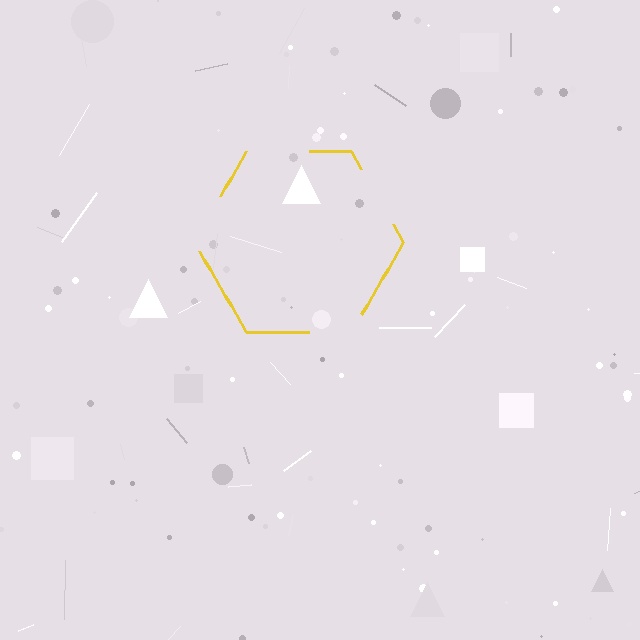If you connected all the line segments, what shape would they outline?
They would outline a hexagon.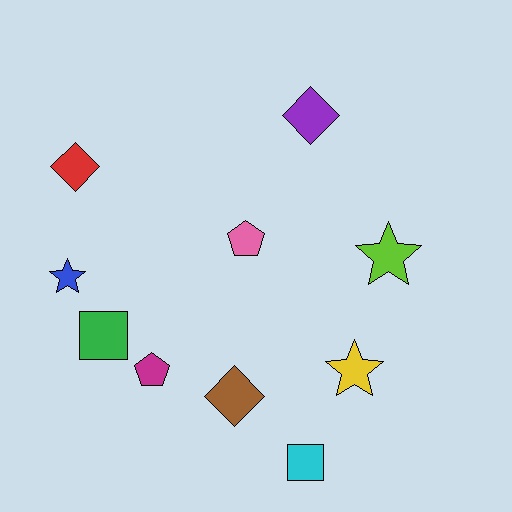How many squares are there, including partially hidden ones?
There are 2 squares.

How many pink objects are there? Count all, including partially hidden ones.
There is 1 pink object.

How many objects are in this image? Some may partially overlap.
There are 10 objects.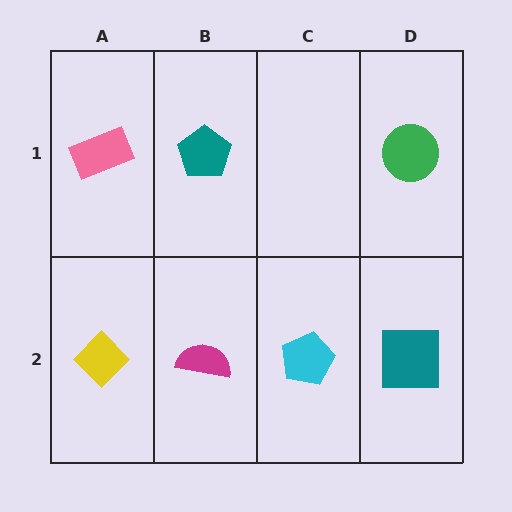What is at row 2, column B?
A magenta semicircle.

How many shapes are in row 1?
3 shapes.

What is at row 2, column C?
A cyan pentagon.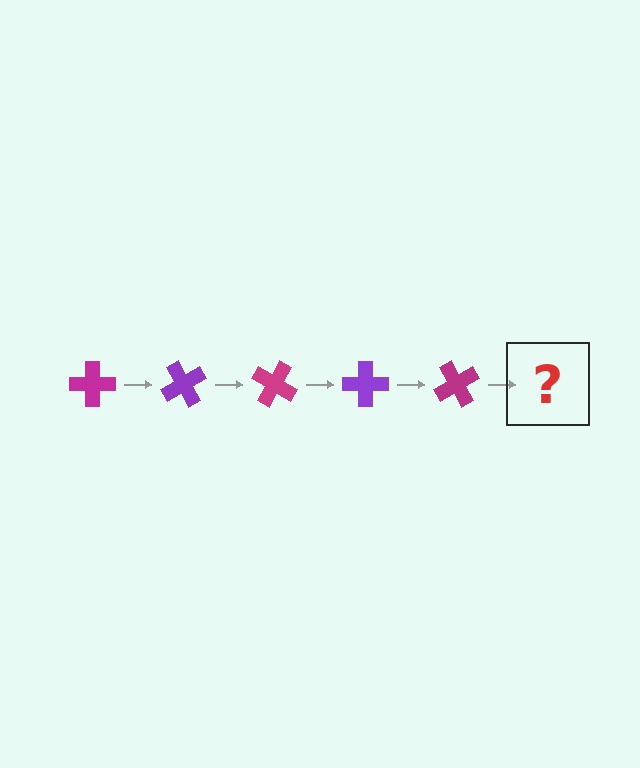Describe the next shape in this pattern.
It should be a purple cross, rotated 300 degrees from the start.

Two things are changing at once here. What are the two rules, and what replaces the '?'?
The two rules are that it rotates 60 degrees each step and the color cycles through magenta and purple. The '?' should be a purple cross, rotated 300 degrees from the start.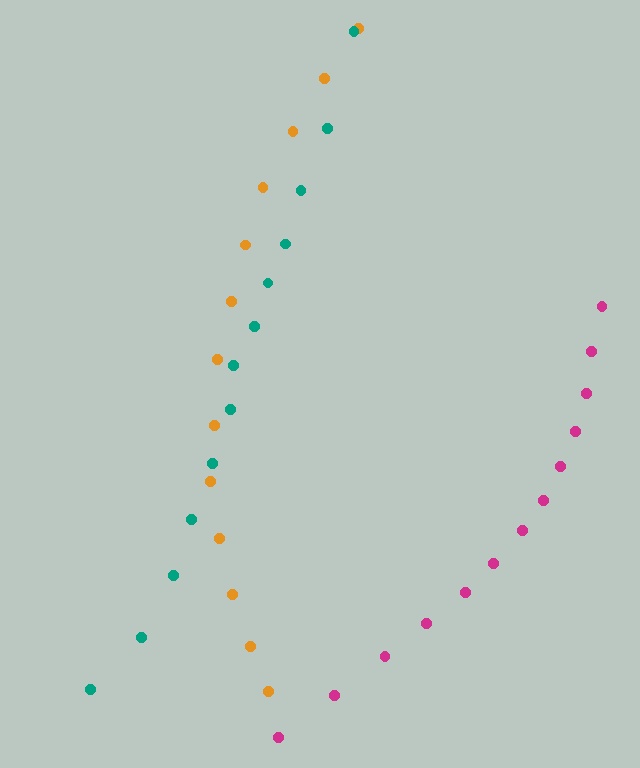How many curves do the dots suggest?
There are 3 distinct paths.